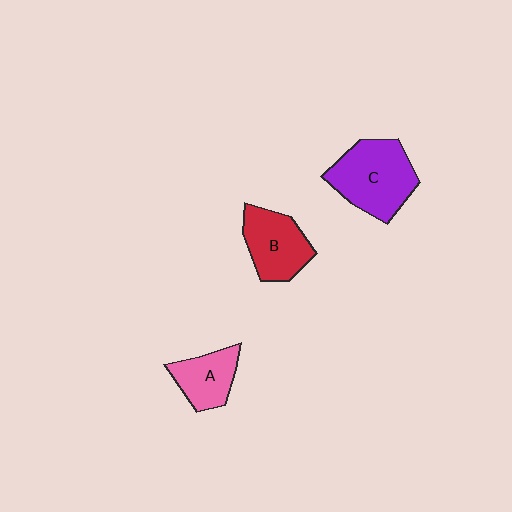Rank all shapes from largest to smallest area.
From largest to smallest: C (purple), B (red), A (pink).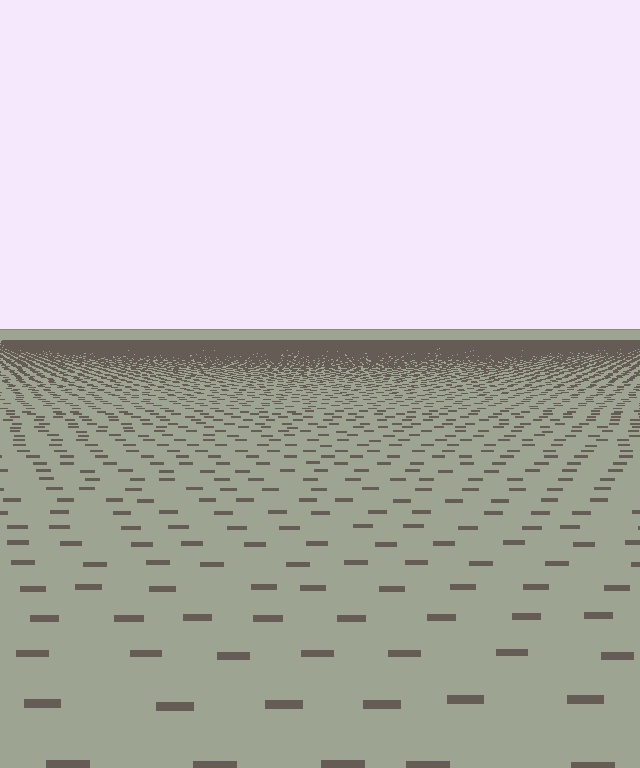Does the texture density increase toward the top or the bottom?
Density increases toward the top.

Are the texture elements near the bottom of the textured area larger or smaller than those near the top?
Larger. Near the bottom, elements are closer to the viewer and appear at a bigger on-screen size.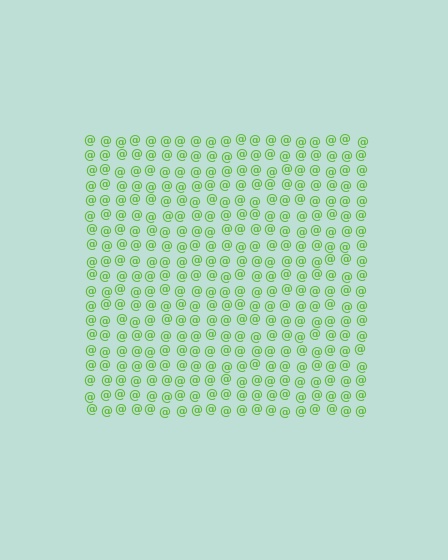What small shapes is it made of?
It is made of small at signs.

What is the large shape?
The large shape is a square.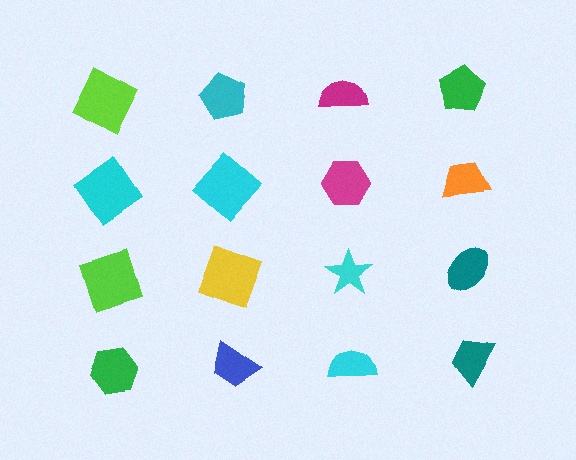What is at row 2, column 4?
An orange trapezoid.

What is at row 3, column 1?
A lime square.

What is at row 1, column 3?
A magenta semicircle.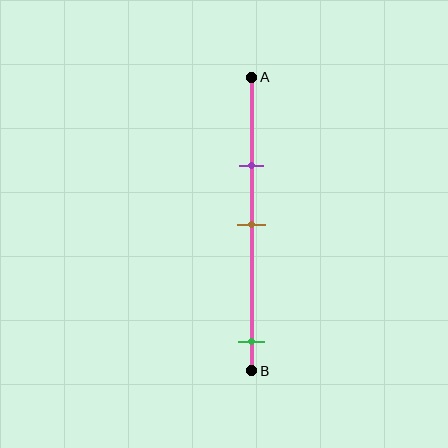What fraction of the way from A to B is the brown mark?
The brown mark is approximately 50% (0.5) of the way from A to B.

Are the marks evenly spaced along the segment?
No, the marks are not evenly spaced.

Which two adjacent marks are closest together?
The purple and brown marks are the closest adjacent pair.